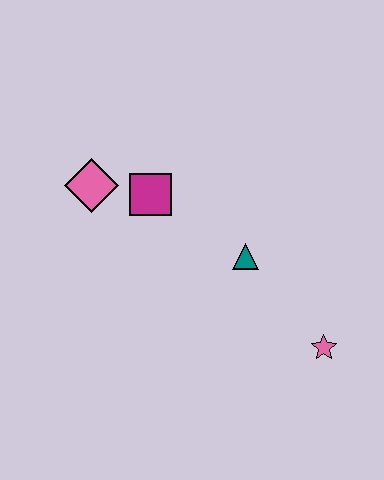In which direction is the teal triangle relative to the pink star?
The teal triangle is above the pink star.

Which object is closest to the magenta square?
The pink diamond is closest to the magenta square.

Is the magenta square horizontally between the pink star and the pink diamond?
Yes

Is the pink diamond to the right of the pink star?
No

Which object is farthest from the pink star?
The pink diamond is farthest from the pink star.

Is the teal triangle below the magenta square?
Yes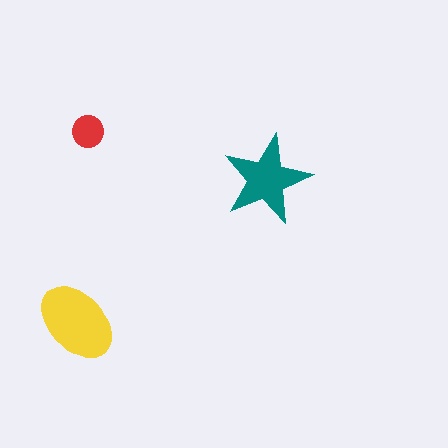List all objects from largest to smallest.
The yellow ellipse, the teal star, the red circle.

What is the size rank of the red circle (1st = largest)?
3rd.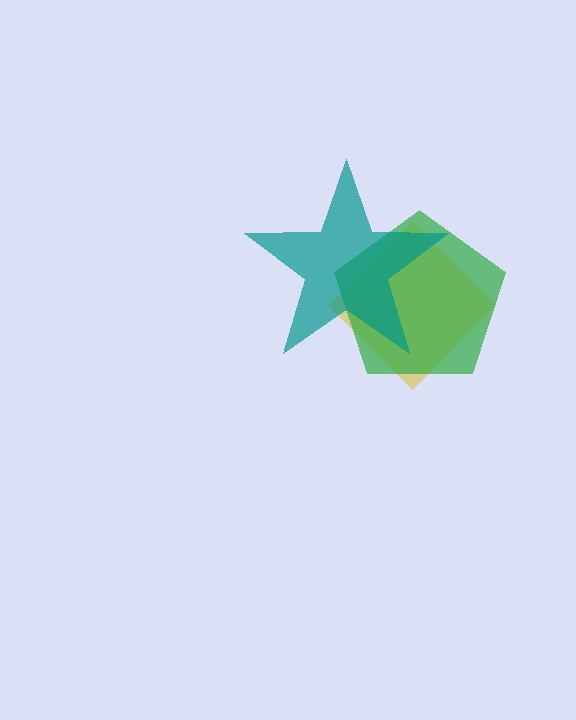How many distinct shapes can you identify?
There are 3 distinct shapes: a yellow diamond, a green pentagon, a teal star.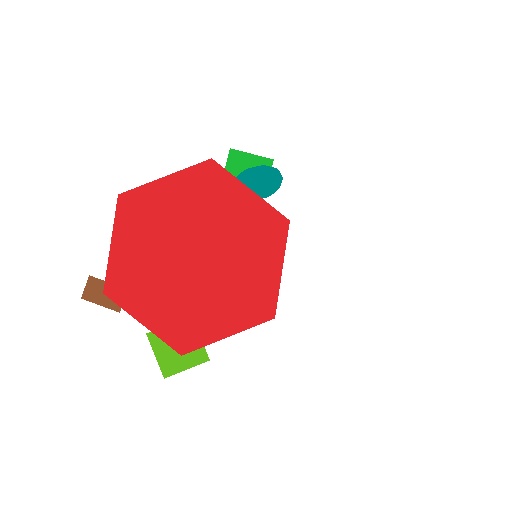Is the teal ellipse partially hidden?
Yes, the teal ellipse is partially hidden behind the red hexagon.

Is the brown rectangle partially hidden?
Yes, the brown rectangle is partially hidden behind the red hexagon.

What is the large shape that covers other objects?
A red hexagon.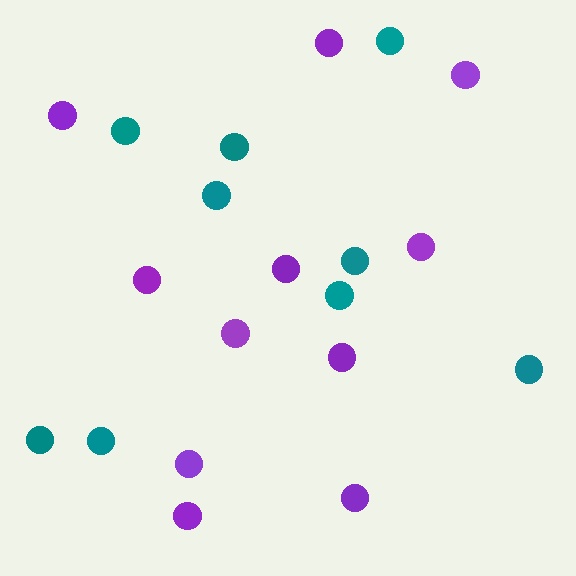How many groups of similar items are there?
There are 2 groups: one group of purple circles (11) and one group of teal circles (9).